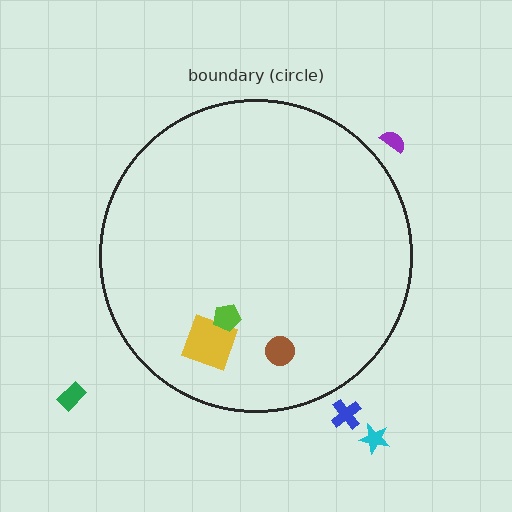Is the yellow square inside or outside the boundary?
Inside.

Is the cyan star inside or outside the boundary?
Outside.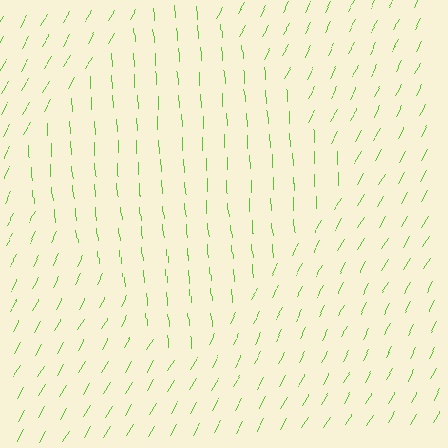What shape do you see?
I see a diamond.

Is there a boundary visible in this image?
Yes, there is a texture boundary formed by a change in line orientation.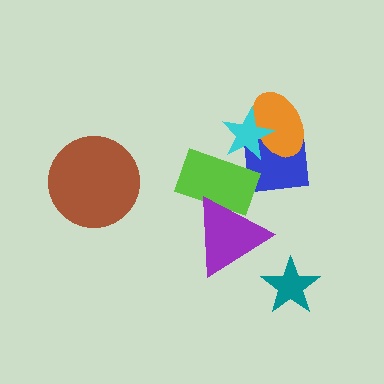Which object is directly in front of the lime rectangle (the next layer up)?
The cyan star is directly in front of the lime rectangle.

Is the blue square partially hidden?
Yes, it is partially covered by another shape.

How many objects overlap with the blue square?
3 objects overlap with the blue square.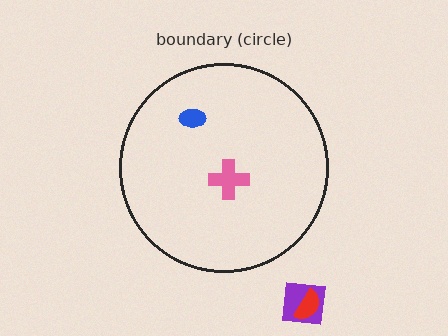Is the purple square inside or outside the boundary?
Outside.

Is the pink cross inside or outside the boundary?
Inside.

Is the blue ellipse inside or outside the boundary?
Inside.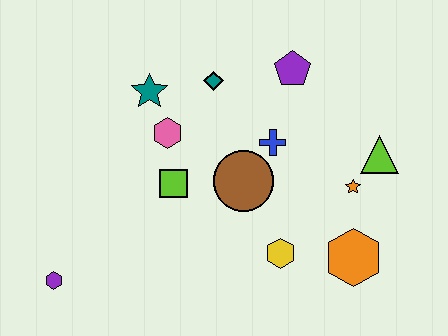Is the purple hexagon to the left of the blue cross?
Yes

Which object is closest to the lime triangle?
The orange star is closest to the lime triangle.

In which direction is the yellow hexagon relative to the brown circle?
The yellow hexagon is below the brown circle.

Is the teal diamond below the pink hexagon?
No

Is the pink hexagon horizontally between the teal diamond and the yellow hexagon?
No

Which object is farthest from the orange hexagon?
The purple hexagon is farthest from the orange hexagon.